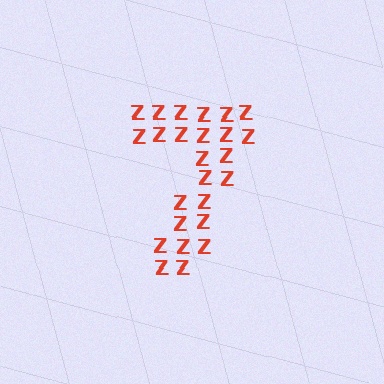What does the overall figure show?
The overall figure shows the digit 7.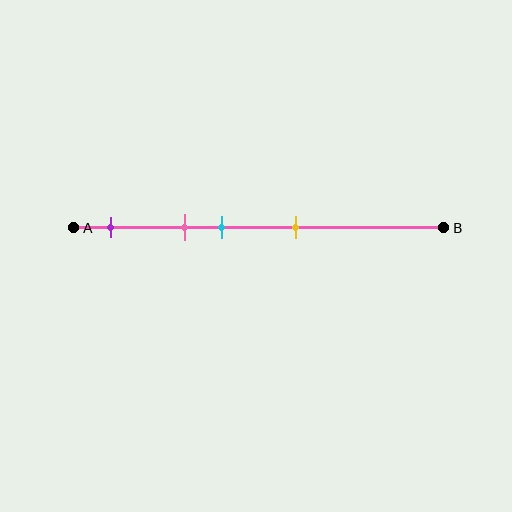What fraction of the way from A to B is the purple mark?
The purple mark is approximately 10% (0.1) of the way from A to B.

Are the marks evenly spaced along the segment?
No, the marks are not evenly spaced.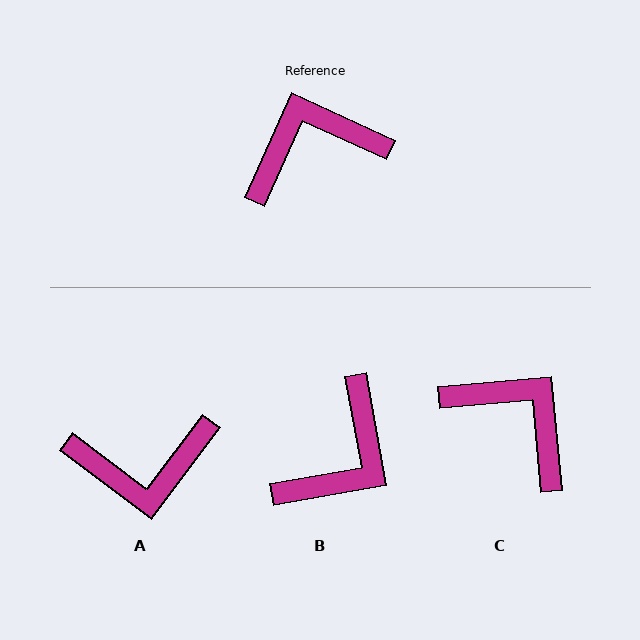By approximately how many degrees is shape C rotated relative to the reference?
Approximately 61 degrees clockwise.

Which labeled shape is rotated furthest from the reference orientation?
A, about 167 degrees away.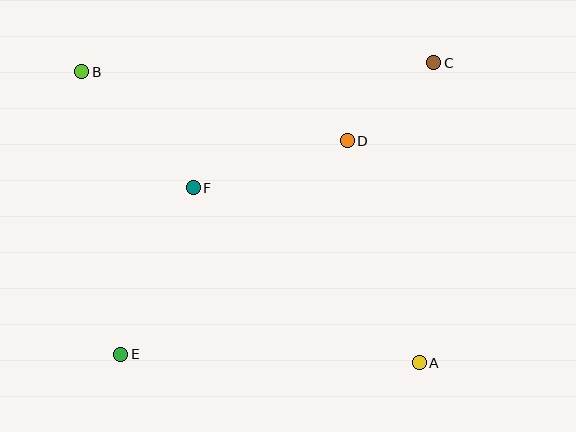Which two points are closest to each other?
Points C and D are closest to each other.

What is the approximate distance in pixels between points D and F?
The distance between D and F is approximately 161 pixels.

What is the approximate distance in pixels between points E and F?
The distance between E and F is approximately 182 pixels.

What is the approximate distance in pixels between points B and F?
The distance between B and F is approximately 161 pixels.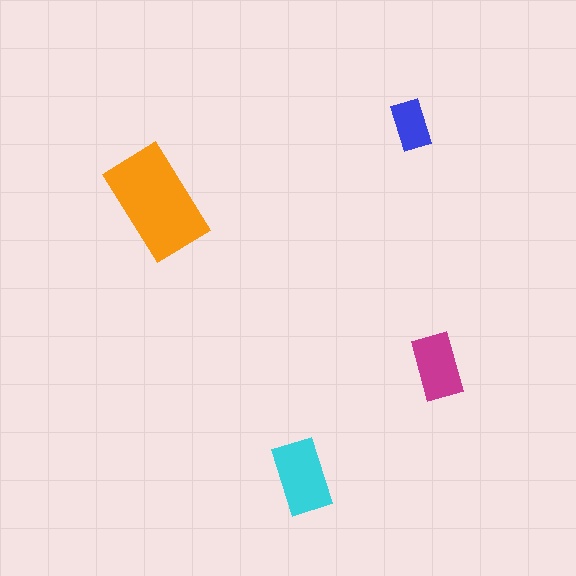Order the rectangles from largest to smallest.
the orange one, the cyan one, the magenta one, the blue one.